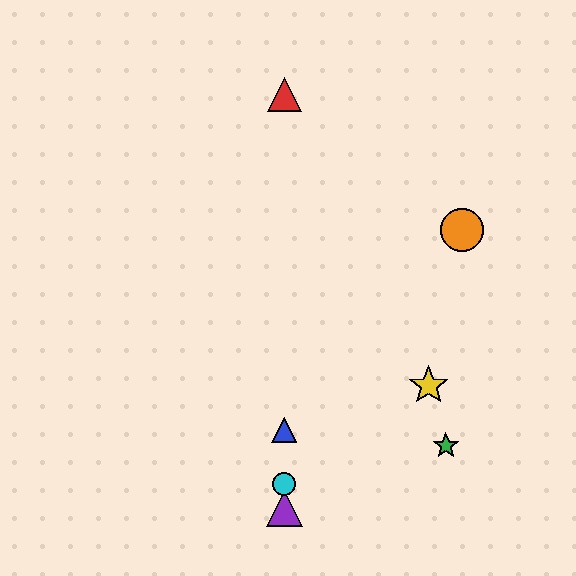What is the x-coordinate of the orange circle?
The orange circle is at x≈462.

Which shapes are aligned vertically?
The red triangle, the blue triangle, the purple triangle, the cyan circle are aligned vertically.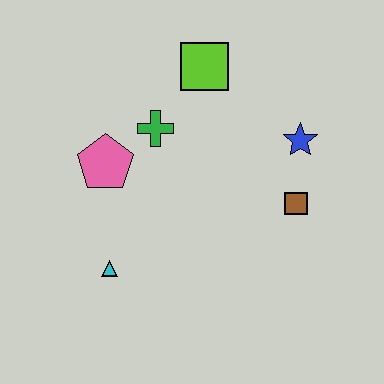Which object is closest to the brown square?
The blue star is closest to the brown square.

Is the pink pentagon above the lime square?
No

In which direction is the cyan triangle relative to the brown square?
The cyan triangle is to the left of the brown square.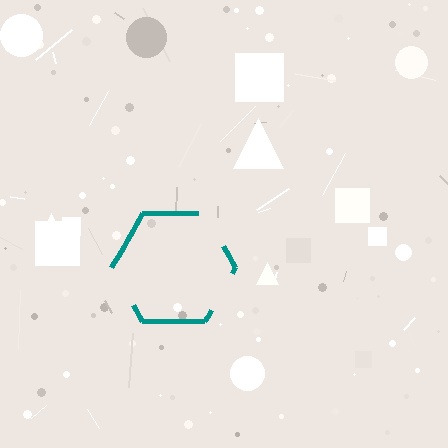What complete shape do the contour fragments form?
The contour fragments form a hexagon.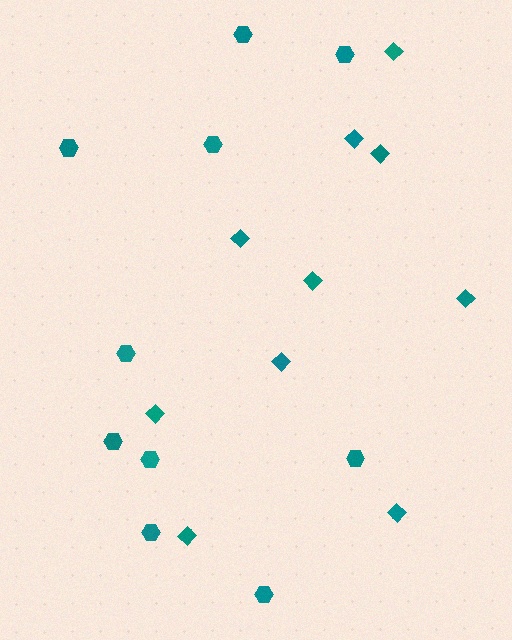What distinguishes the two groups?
There are 2 groups: one group of hexagons (10) and one group of diamonds (10).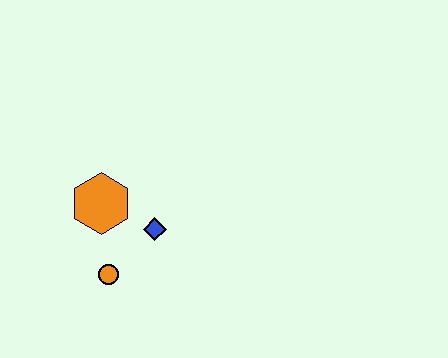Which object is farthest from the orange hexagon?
The orange circle is farthest from the orange hexagon.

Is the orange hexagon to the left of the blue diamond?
Yes